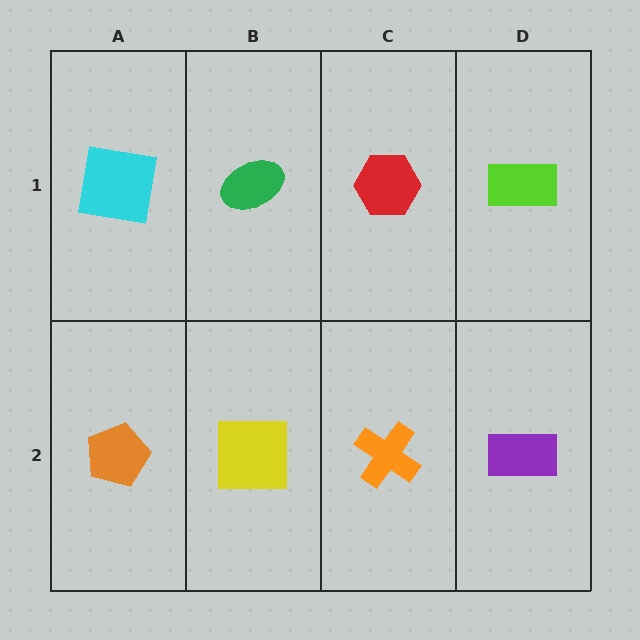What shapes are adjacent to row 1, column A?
An orange pentagon (row 2, column A), a green ellipse (row 1, column B).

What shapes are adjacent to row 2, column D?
A lime rectangle (row 1, column D), an orange cross (row 2, column C).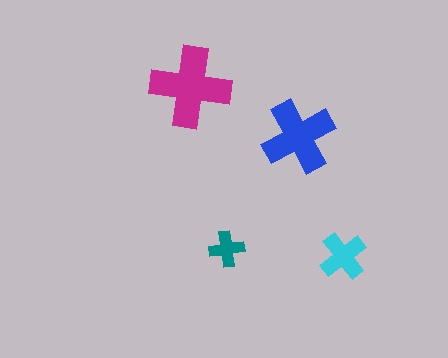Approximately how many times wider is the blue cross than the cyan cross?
About 1.5 times wider.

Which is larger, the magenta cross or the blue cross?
The magenta one.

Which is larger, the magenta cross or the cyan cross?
The magenta one.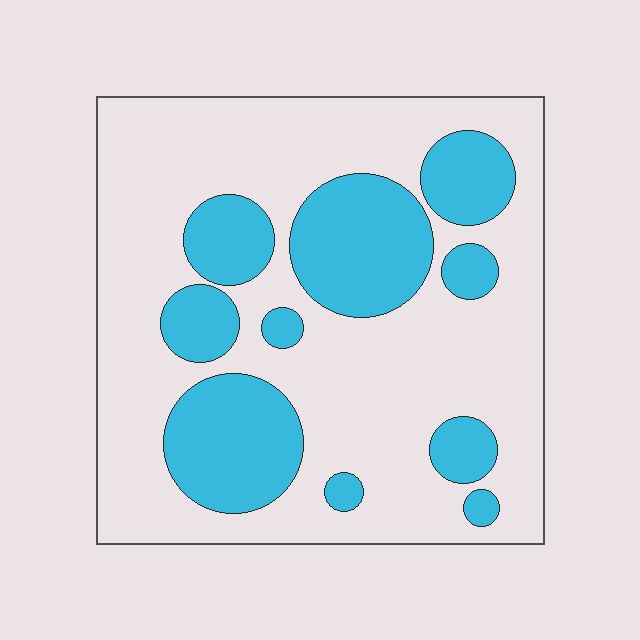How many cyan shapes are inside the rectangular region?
10.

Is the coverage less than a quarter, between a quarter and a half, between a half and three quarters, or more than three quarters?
Between a quarter and a half.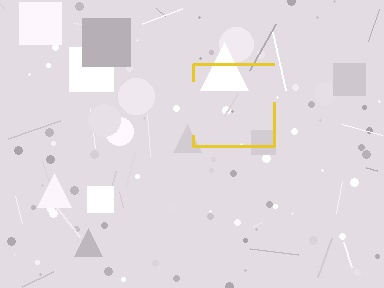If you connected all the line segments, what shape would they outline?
They would outline a square.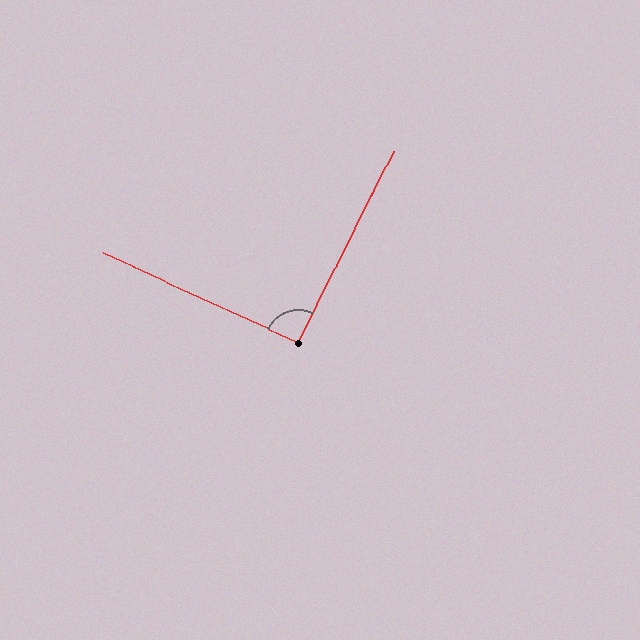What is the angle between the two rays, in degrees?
Approximately 92 degrees.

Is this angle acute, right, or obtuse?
It is approximately a right angle.